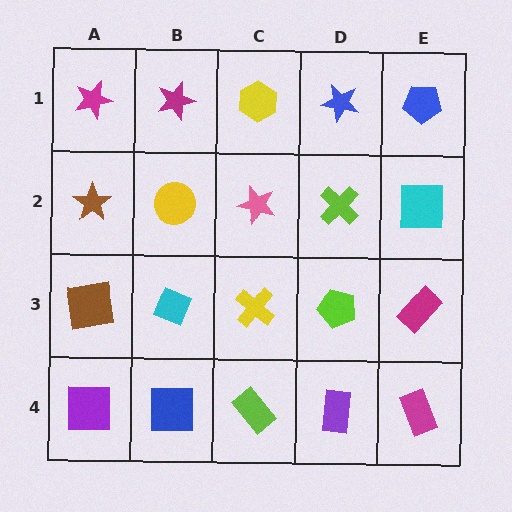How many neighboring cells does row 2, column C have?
4.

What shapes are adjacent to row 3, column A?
A brown star (row 2, column A), a purple square (row 4, column A), a cyan diamond (row 3, column B).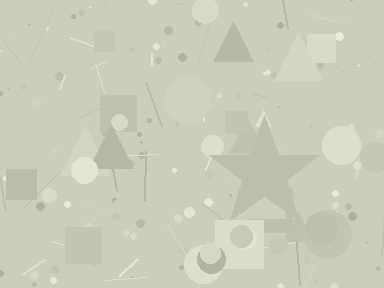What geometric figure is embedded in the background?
A star is embedded in the background.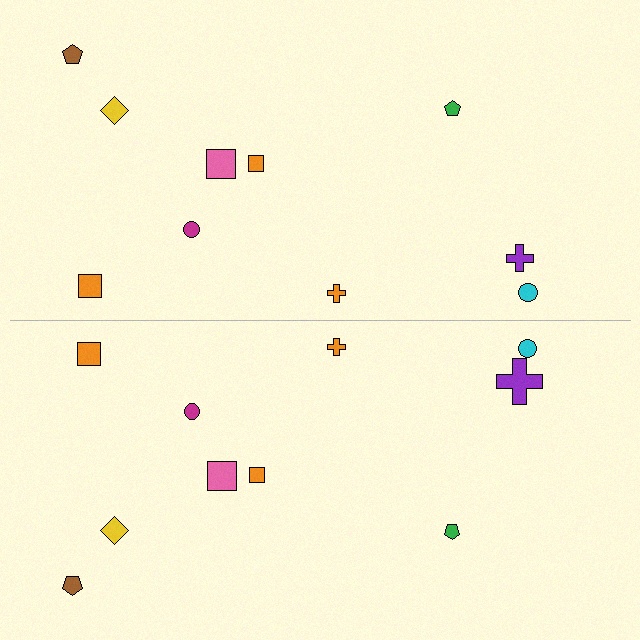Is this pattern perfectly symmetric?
No, the pattern is not perfectly symmetric. The purple cross on the bottom side has a different size than its mirror counterpart.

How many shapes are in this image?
There are 20 shapes in this image.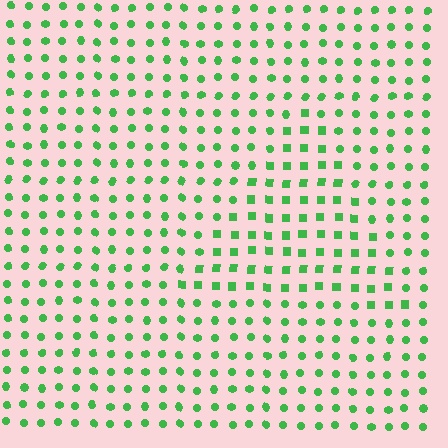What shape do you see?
I see a triangle.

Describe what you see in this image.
The image is filled with small green elements arranged in a uniform grid. A triangle-shaped region contains squares, while the surrounding area contains circles. The boundary is defined purely by the change in element shape.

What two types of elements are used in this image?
The image uses squares inside the triangle region and circles outside it.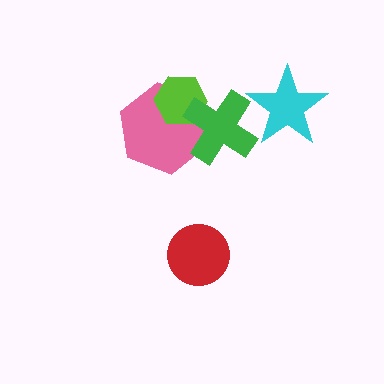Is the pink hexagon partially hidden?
Yes, it is partially covered by another shape.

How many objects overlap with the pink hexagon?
2 objects overlap with the pink hexagon.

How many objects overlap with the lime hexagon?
2 objects overlap with the lime hexagon.